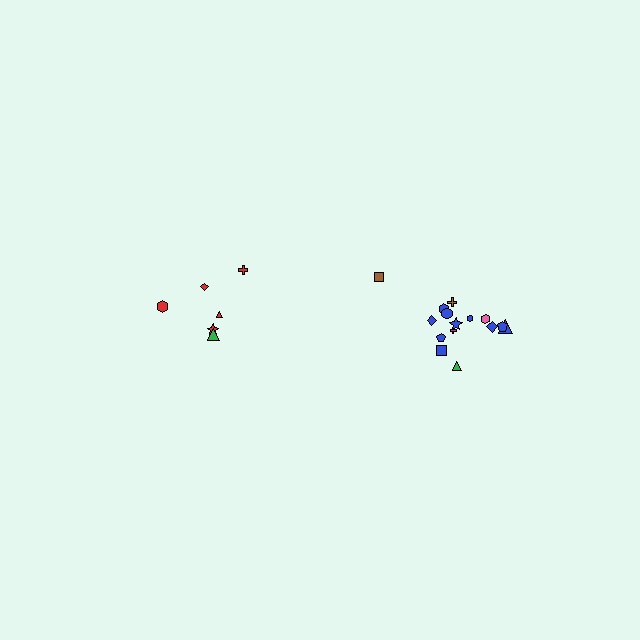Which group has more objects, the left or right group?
The right group.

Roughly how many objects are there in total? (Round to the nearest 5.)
Roughly 20 objects in total.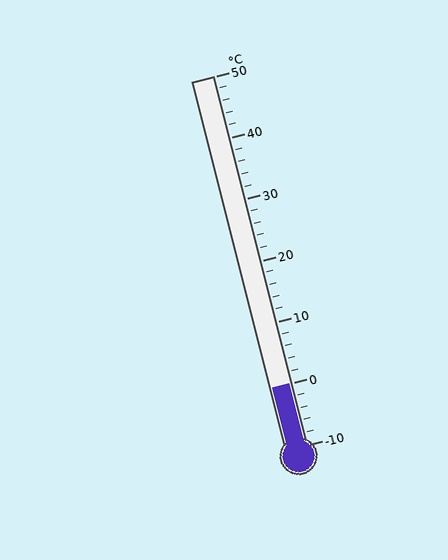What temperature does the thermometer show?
The thermometer shows approximately 0°C.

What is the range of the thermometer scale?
The thermometer scale ranges from -10°C to 50°C.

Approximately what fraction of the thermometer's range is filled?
The thermometer is filled to approximately 15% of its range.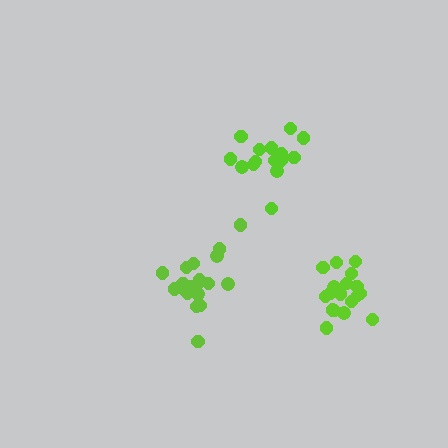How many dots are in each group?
Group 1: 15 dots, Group 2: 19 dots, Group 3: 18 dots (52 total).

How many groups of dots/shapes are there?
There are 3 groups.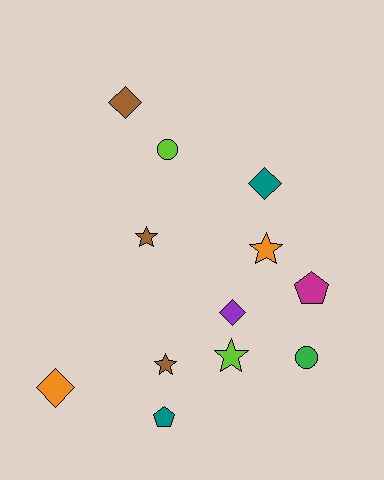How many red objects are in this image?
There are no red objects.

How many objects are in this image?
There are 12 objects.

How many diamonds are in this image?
There are 4 diamonds.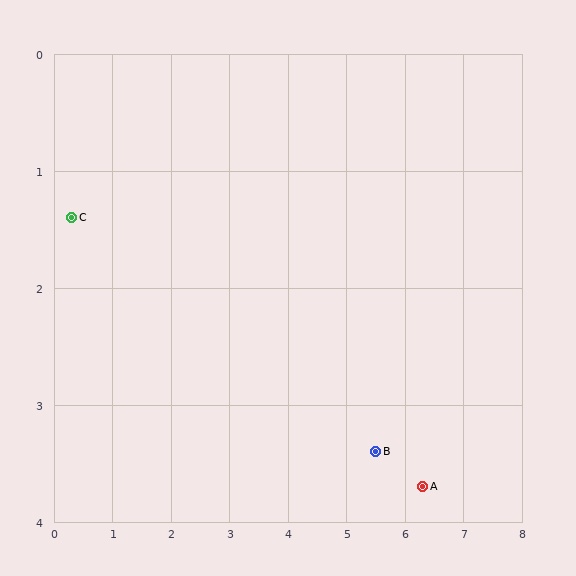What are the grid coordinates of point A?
Point A is at approximately (6.3, 3.7).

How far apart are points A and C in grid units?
Points A and C are about 6.4 grid units apart.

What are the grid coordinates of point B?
Point B is at approximately (5.5, 3.4).